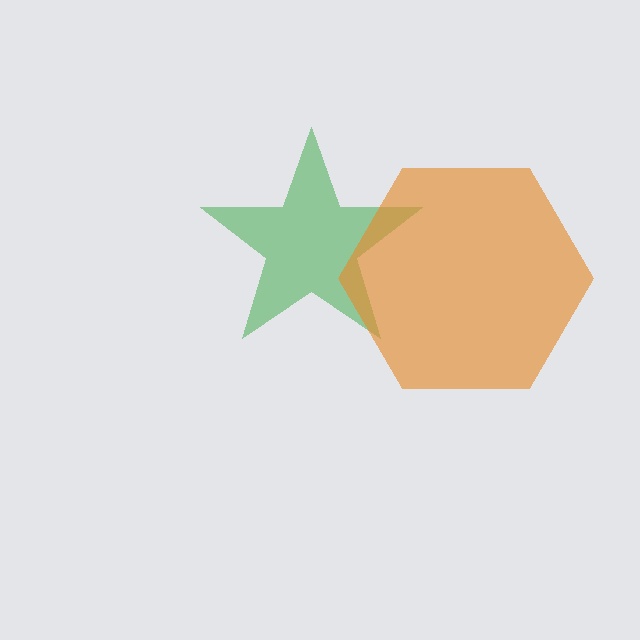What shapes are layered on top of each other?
The layered shapes are: a green star, an orange hexagon.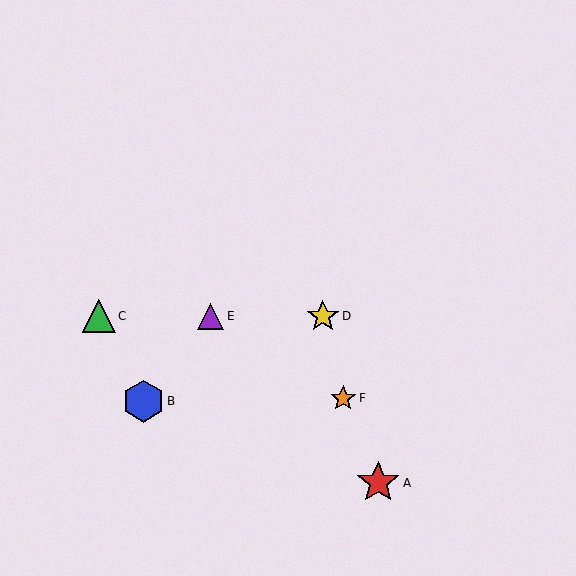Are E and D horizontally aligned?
Yes, both are at y≈316.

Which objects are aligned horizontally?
Objects C, D, E are aligned horizontally.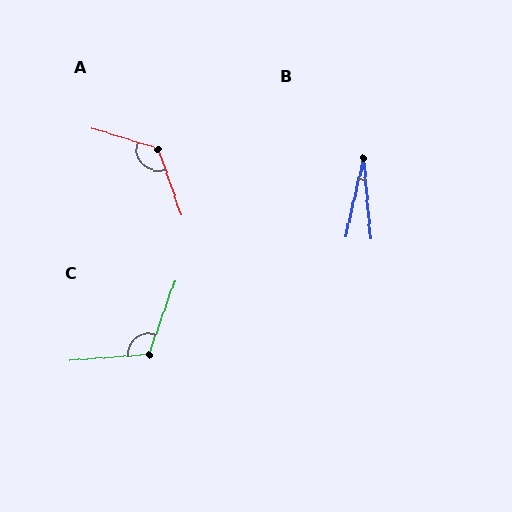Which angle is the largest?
A, at approximately 127 degrees.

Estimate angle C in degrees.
Approximately 114 degrees.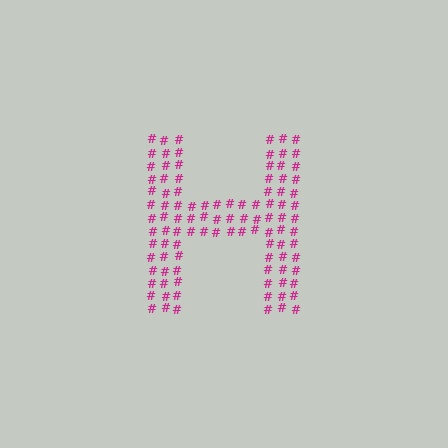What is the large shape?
The large shape is the letter H.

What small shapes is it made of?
It is made of small hash symbols.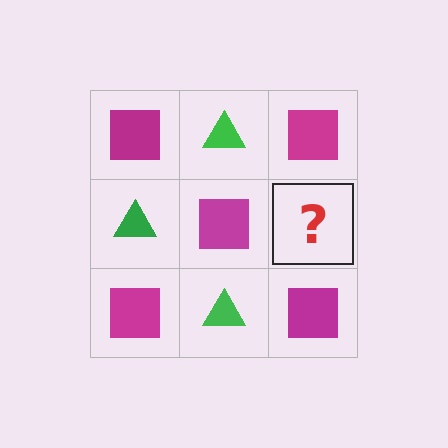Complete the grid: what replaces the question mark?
The question mark should be replaced with a green triangle.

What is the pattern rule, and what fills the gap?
The rule is that it alternates magenta square and green triangle in a checkerboard pattern. The gap should be filled with a green triangle.